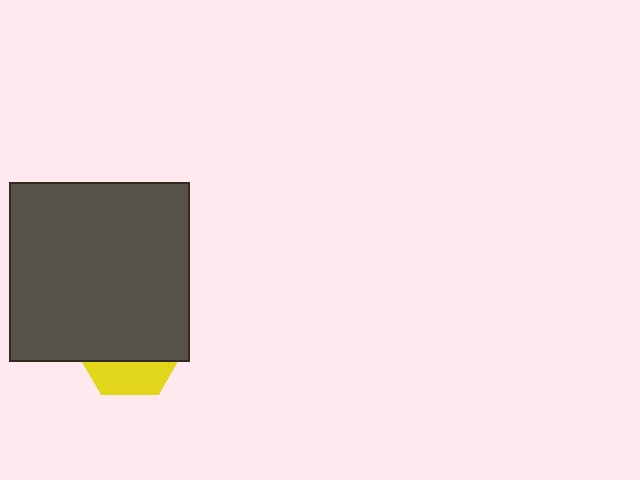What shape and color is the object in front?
The object in front is a dark gray square.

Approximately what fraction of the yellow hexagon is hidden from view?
Roughly 70% of the yellow hexagon is hidden behind the dark gray square.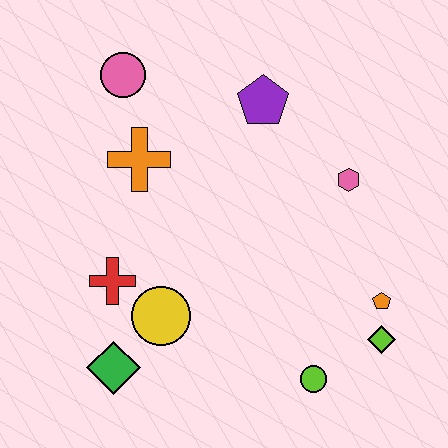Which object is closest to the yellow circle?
The red cross is closest to the yellow circle.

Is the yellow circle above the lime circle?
Yes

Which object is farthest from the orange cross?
The lime diamond is farthest from the orange cross.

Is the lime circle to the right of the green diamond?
Yes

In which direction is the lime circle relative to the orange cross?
The lime circle is below the orange cross.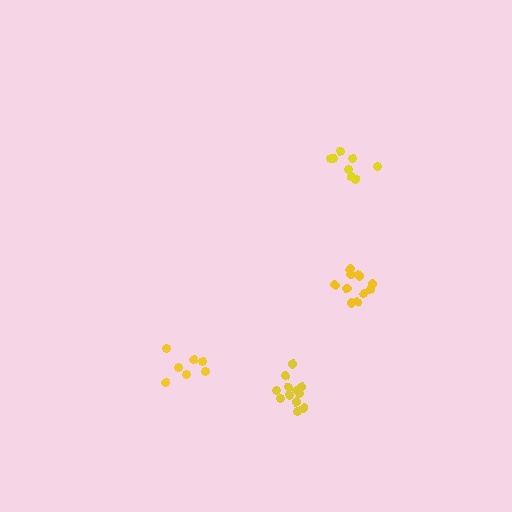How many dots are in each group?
Group 1: 7 dots, Group 2: 10 dots, Group 3: 8 dots, Group 4: 12 dots (37 total).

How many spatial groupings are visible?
There are 4 spatial groupings.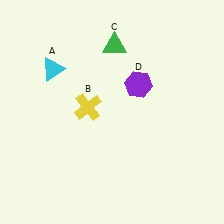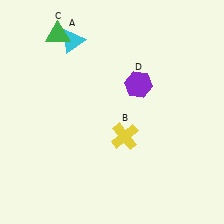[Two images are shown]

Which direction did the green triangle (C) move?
The green triangle (C) moved left.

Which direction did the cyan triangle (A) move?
The cyan triangle (A) moved up.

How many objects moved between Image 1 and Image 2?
3 objects moved between the two images.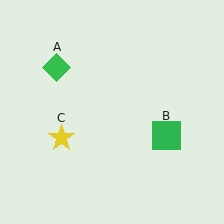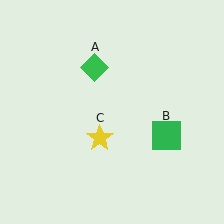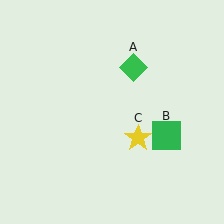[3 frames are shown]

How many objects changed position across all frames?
2 objects changed position: green diamond (object A), yellow star (object C).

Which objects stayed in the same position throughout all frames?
Green square (object B) remained stationary.